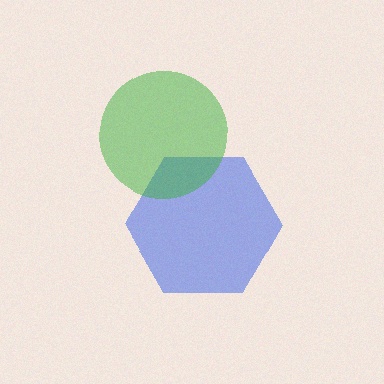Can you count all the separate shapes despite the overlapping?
Yes, there are 2 separate shapes.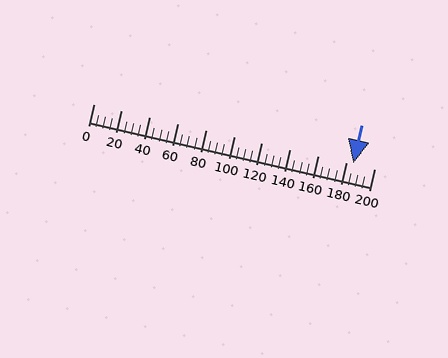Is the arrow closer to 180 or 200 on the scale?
The arrow is closer to 180.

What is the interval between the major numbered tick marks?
The major tick marks are spaced 20 units apart.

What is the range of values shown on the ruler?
The ruler shows values from 0 to 200.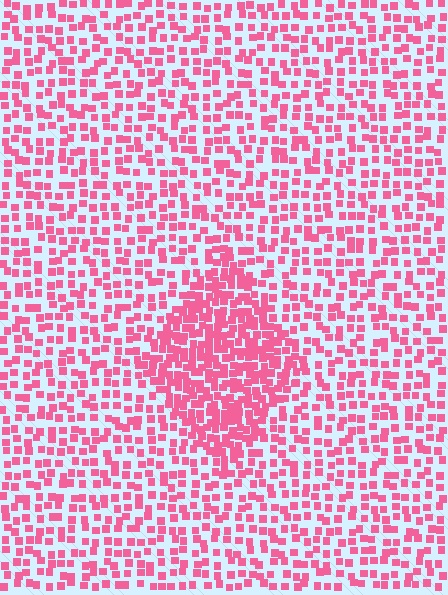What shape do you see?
I see a diamond.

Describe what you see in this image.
The image contains small pink elements arranged at two different densities. A diamond-shaped region is visible where the elements are more densely packed than the surrounding area.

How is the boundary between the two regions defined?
The boundary is defined by a change in element density (approximately 2.0x ratio). All elements are the same color, size, and shape.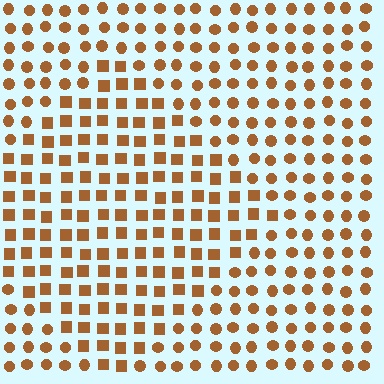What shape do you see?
I see a diamond.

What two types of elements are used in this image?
The image uses squares inside the diamond region and circles outside it.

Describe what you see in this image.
The image is filled with small brown elements arranged in a uniform grid. A diamond-shaped region contains squares, while the surrounding area contains circles. The boundary is defined purely by the change in element shape.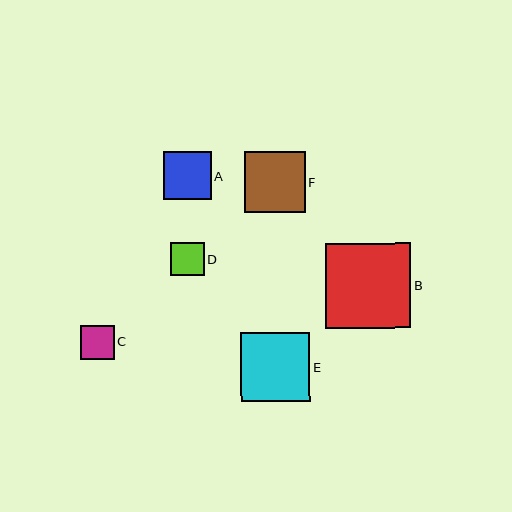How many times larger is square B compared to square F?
Square B is approximately 1.4 times the size of square F.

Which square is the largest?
Square B is the largest with a size of approximately 85 pixels.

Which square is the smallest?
Square C is the smallest with a size of approximately 33 pixels.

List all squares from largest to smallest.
From largest to smallest: B, E, F, A, D, C.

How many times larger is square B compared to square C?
Square B is approximately 2.6 times the size of square C.